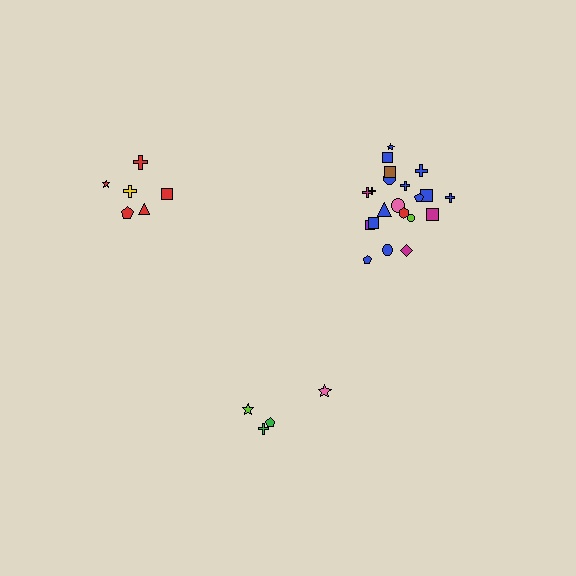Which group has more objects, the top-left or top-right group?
The top-right group.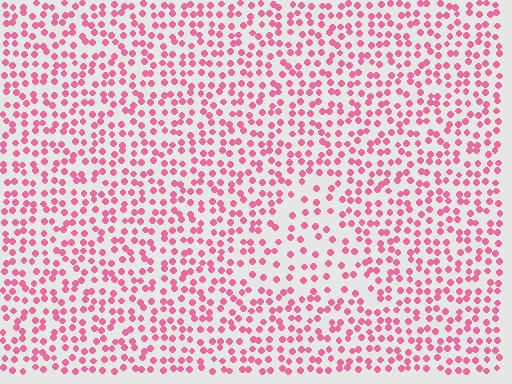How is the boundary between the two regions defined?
The boundary is defined by a change in element density (approximately 1.7x ratio). All elements are the same color, size, and shape.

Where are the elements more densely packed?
The elements are more densely packed outside the triangle boundary.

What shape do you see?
I see a triangle.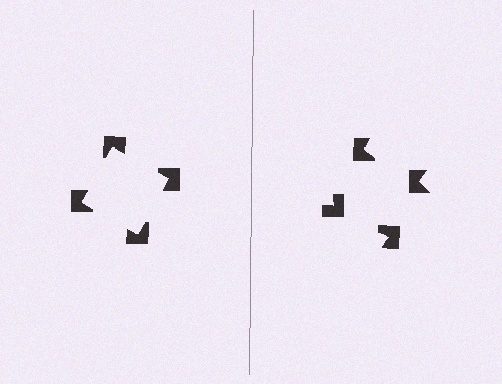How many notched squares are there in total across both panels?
8 — 4 on each side.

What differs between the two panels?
The notched squares are positioned identically on both sides; only the wedge orientations differ. On the left they align to a square; on the right they are misaligned.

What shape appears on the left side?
An illusory square.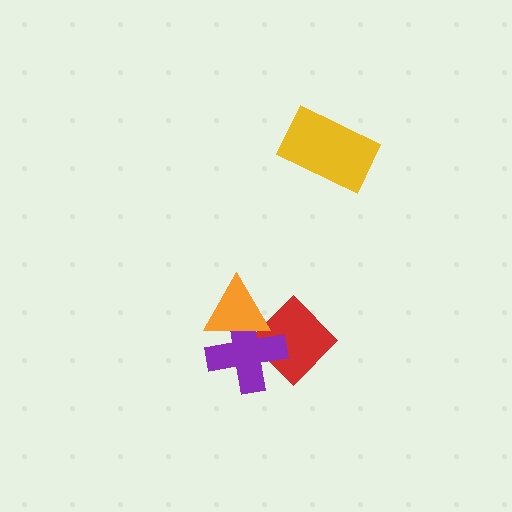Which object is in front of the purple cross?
The orange triangle is in front of the purple cross.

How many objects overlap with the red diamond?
2 objects overlap with the red diamond.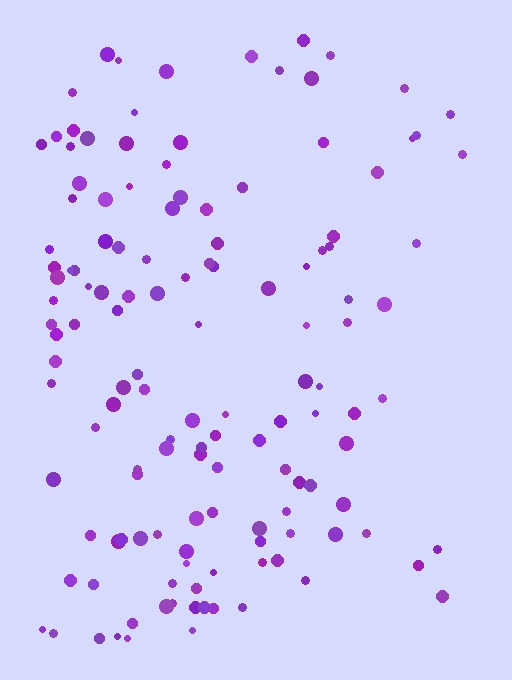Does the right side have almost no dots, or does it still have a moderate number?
Still a moderate number, just noticeably fewer than the left.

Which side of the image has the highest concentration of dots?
The left.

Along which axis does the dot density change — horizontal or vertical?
Horizontal.